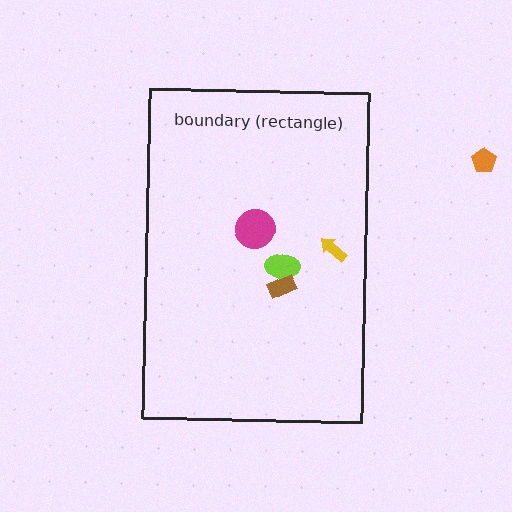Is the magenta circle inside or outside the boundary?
Inside.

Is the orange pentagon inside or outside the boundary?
Outside.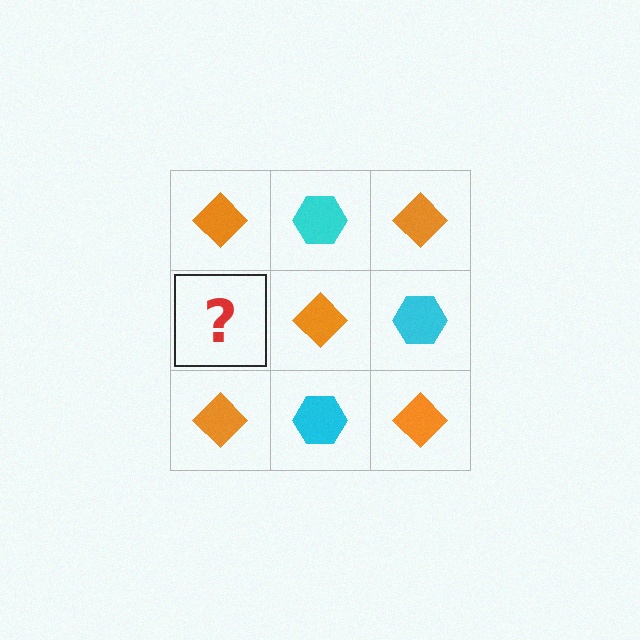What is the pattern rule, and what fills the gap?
The rule is that it alternates orange diamond and cyan hexagon in a checkerboard pattern. The gap should be filled with a cyan hexagon.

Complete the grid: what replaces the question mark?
The question mark should be replaced with a cyan hexagon.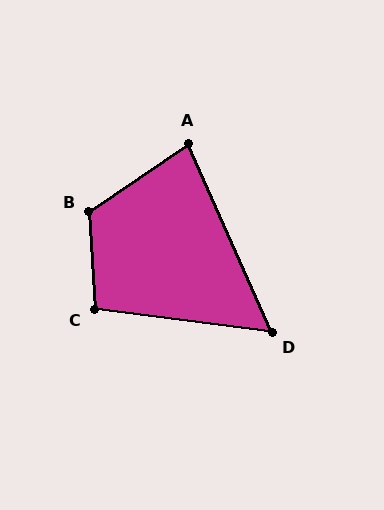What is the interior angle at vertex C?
Approximately 101 degrees (obtuse).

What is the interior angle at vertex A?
Approximately 79 degrees (acute).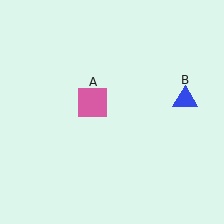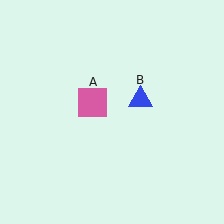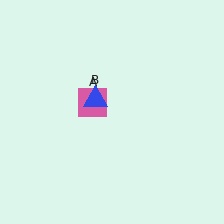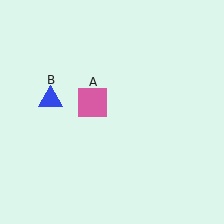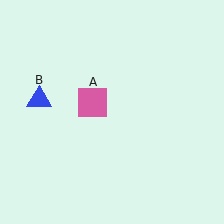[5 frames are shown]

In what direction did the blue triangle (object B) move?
The blue triangle (object B) moved left.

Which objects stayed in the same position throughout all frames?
Pink square (object A) remained stationary.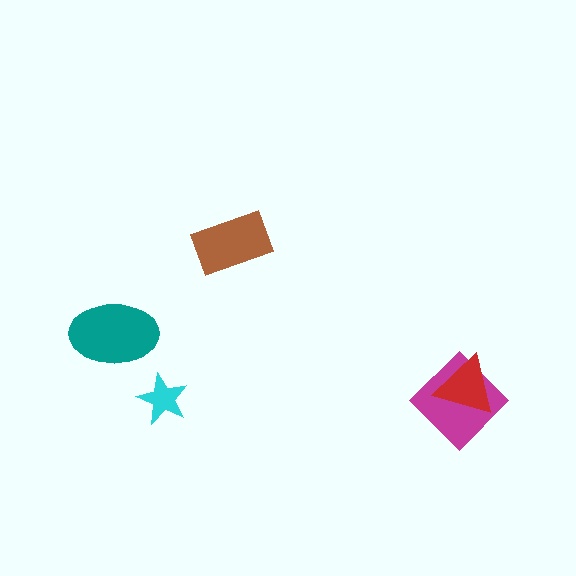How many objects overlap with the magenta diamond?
1 object overlaps with the magenta diamond.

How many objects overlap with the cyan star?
0 objects overlap with the cyan star.